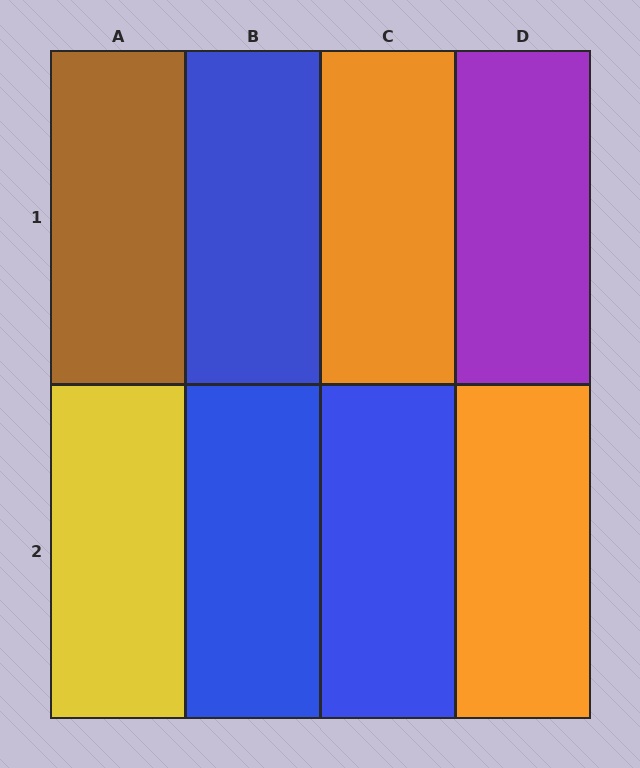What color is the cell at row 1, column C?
Orange.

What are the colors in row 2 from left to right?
Yellow, blue, blue, orange.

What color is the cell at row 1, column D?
Purple.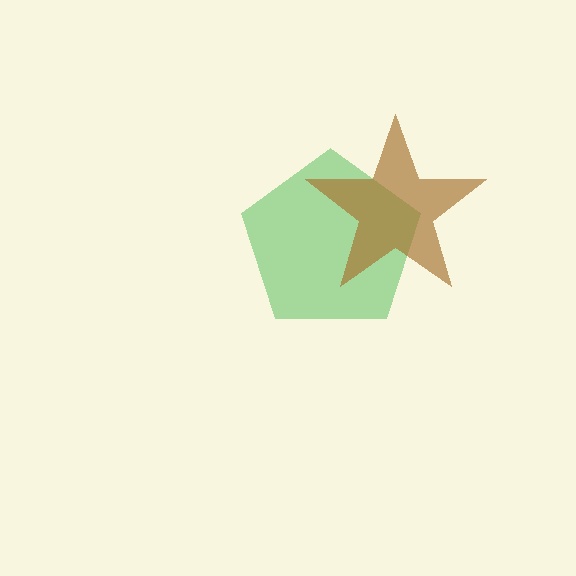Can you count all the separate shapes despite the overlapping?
Yes, there are 2 separate shapes.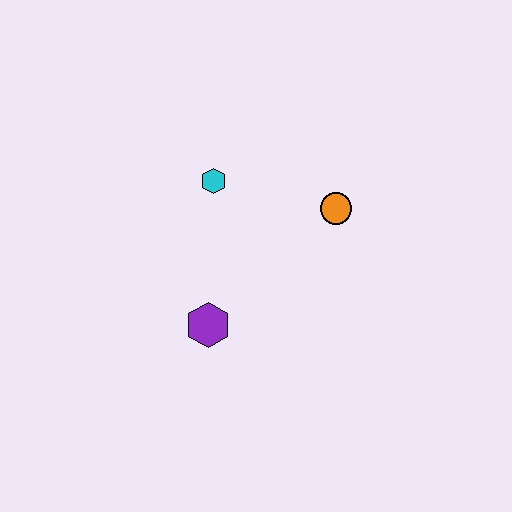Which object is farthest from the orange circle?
The purple hexagon is farthest from the orange circle.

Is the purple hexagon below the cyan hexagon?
Yes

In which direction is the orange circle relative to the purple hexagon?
The orange circle is to the right of the purple hexagon.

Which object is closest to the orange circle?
The cyan hexagon is closest to the orange circle.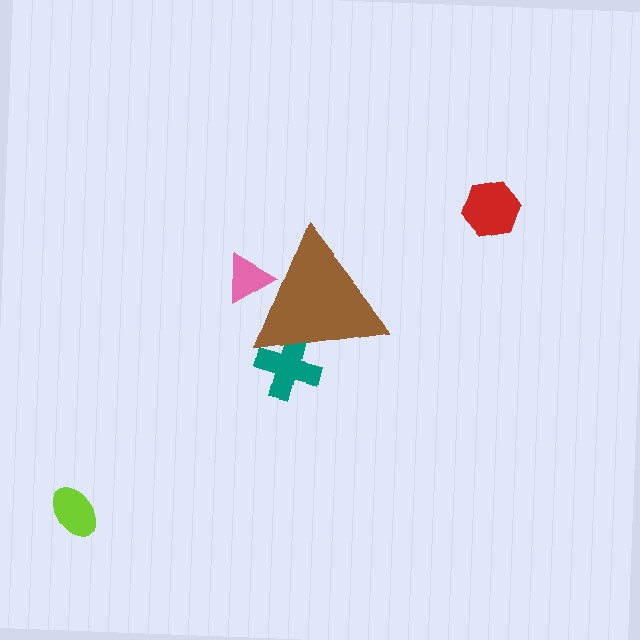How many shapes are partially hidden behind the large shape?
2 shapes are partially hidden.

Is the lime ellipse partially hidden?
No, the lime ellipse is fully visible.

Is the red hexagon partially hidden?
No, the red hexagon is fully visible.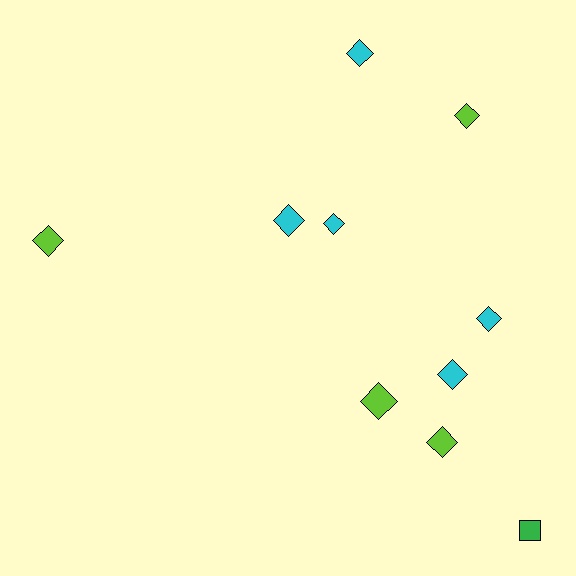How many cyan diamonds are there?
There are 5 cyan diamonds.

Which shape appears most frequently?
Diamond, with 9 objects.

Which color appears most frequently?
Cyan, with 5 objects.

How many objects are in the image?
There are 10 objects.